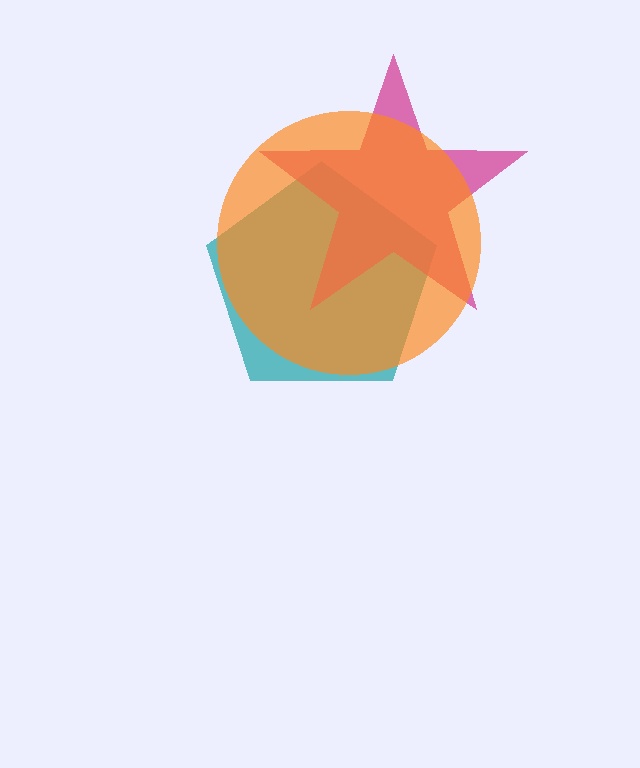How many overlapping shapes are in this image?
There are 3 overlapping shapes in the image.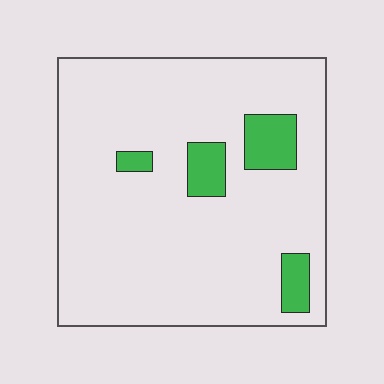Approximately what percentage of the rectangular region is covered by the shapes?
Approximately 10%.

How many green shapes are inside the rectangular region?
4.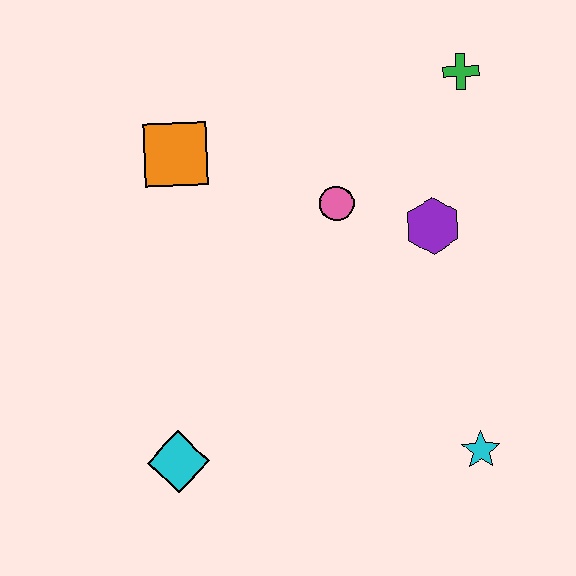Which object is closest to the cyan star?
The purple hexagon is closest to the cyan star.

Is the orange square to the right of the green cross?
No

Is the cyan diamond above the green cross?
No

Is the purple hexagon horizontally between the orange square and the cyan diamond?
No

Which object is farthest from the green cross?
The cyan diamond is farthest from the green cross.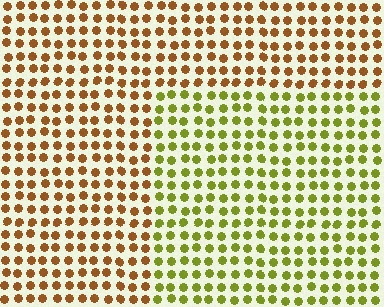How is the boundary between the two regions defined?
The boundary is defined purely by a slight shift in hue (about 47 degrees). Spacing, size, and orientation are identical on both sides.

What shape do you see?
I see a rectangle.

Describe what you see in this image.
The image is filled with small brown elements in a uniform arrangement. A rectangle-shaped region is visible where the elements are tinted to a slightly different hue, forming a subtle color boundary.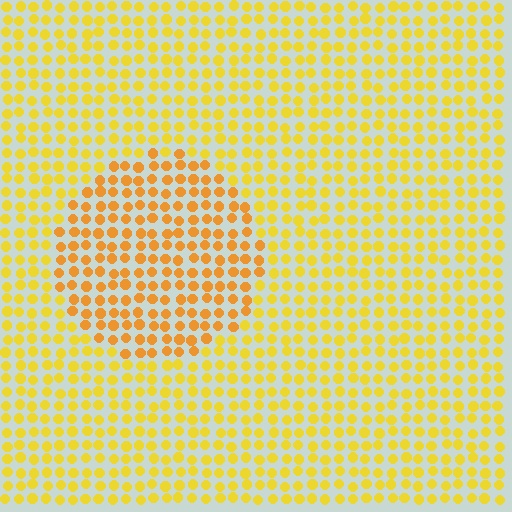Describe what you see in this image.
The image is filled with small yellow elements in a uniform arrangement. A circle-shaped region is visible where the elements are tinted to a slightly different hue, forming a subtle color boundary.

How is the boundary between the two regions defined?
The boundary is defined purely by a slight shift in hue (about 21 degrees). Spacing, size, and orientation are identical on both sides.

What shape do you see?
I see a circle.